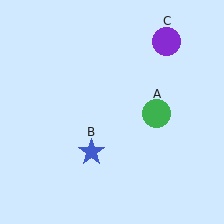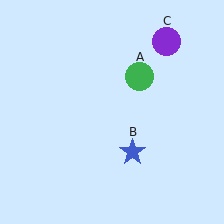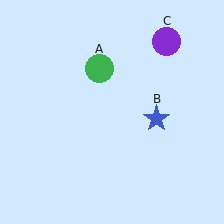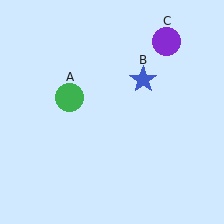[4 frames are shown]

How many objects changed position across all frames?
2 objects changed position: green circle (object A), blue star (object B).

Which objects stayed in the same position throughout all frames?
Purple circle (object C) remained stationary.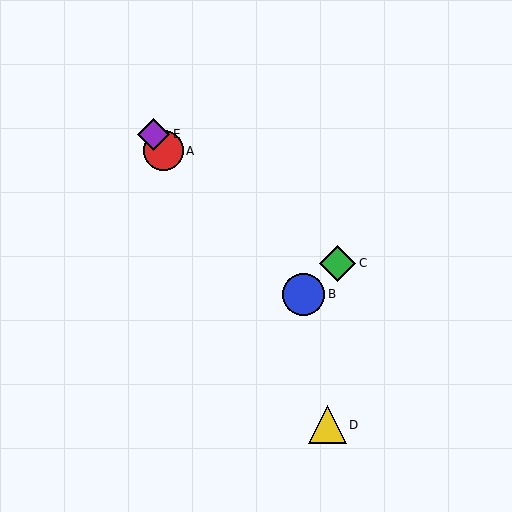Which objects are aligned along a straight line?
Objects A, D, E are aligned along a straight line.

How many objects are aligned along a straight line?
3 objects (A, D, E) are aligned along a straight line.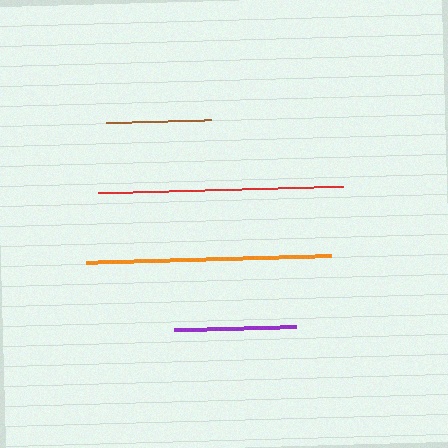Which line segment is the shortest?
The brown line is the shortest at approximately 105 pixels.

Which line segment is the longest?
The orange line is the longest at approximately 245 pixels.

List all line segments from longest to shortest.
From longest to shortest: orange, red, purple, brown.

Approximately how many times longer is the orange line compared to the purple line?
The orange line is approximately 2.0 times the length of the purple line.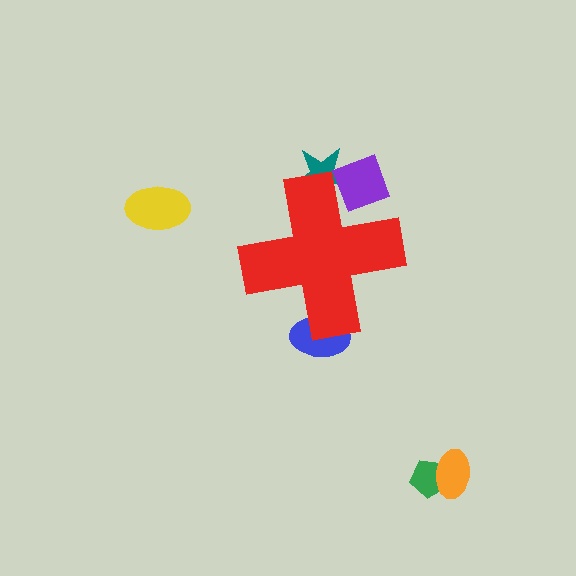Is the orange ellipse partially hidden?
No, the orange ellipse is fully visible.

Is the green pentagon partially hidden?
No, the green pentagon is fully visible.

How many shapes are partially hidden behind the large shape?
3 shapes are partially hidden.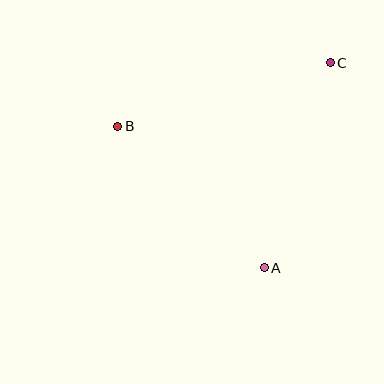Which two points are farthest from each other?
Points B and C are farthest from each other.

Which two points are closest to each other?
Points A and B are closest to each other.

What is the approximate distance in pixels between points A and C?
The distance between A and C is approximately 215 pixels.